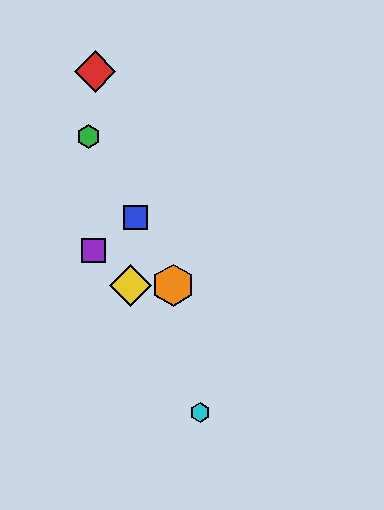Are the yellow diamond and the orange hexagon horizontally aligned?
Yes, both are at y≈285.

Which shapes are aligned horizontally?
The yellow diamond, the orange hexagon are aligned horizontally.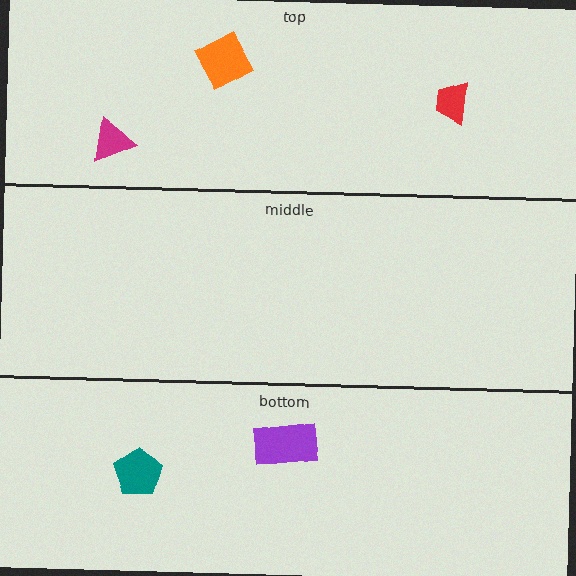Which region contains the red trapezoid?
The top region.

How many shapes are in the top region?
3.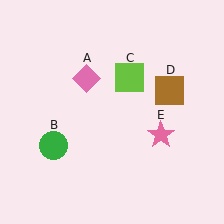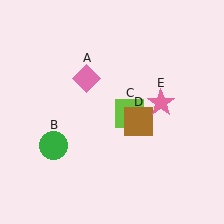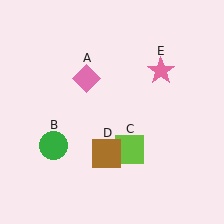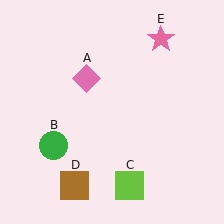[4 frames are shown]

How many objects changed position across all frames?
3 objects changed position: lime square (object C), brown square (object D), pink star (object E).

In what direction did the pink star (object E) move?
The pink star (object E) moved up.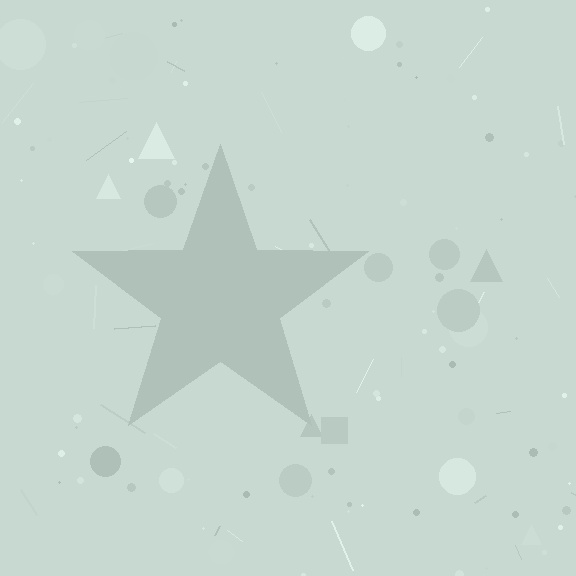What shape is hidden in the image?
A star is hidden in the image.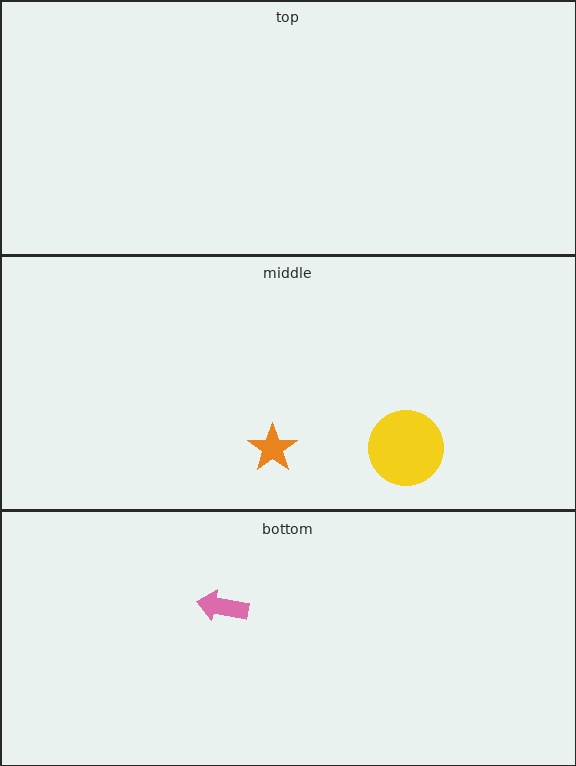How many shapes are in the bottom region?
1.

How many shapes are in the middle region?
2.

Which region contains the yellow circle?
The middle region.